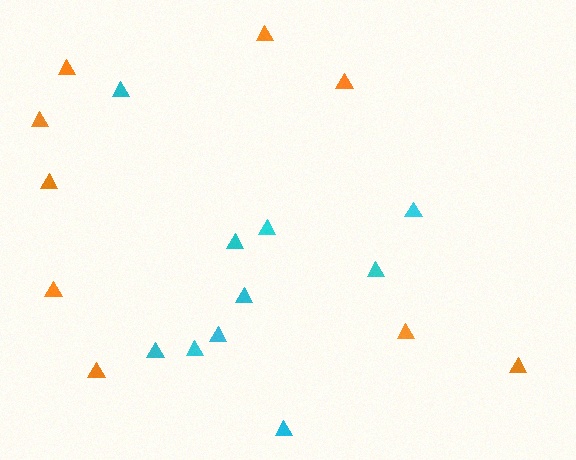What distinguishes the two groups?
There are 2 groups: one group of cyan triangles (10) and one group of orange triangles (9).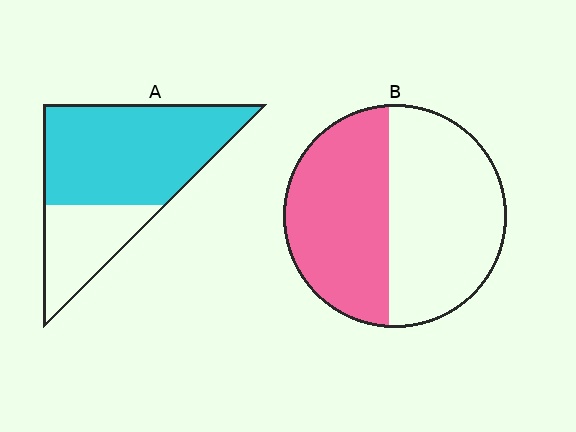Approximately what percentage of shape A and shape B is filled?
A is approximately 70% and B is approximately 45%.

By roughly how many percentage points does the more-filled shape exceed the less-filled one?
By roughly 25 percentage points (A over B).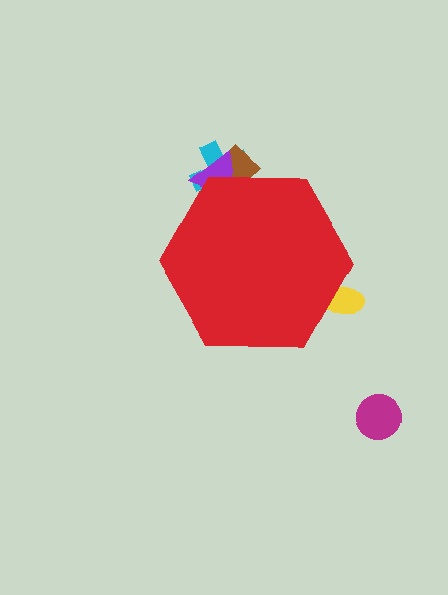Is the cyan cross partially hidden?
Yes, the cyan cross is partially hidden behind the red hexagon.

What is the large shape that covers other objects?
A red hexagon.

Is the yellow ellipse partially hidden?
Yes, the yellow ellipse is partially hidden behind the red hexagon.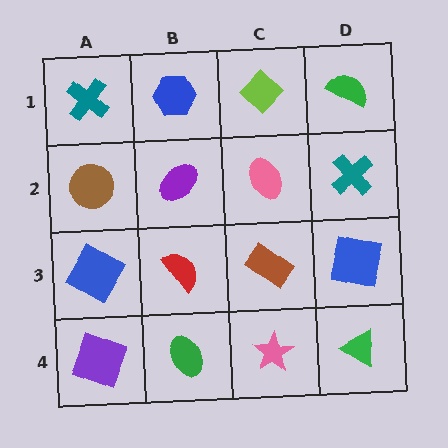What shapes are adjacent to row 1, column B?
A purple ellipse (row 2, column B), a teal cross (row 1, column A), a lime diamond (row 1, column C).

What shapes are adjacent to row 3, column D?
A teal cross (row 2, column D), a green triangle (row 4, column D), a brown rectangle (row 3, column C).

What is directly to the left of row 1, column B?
A teal cross.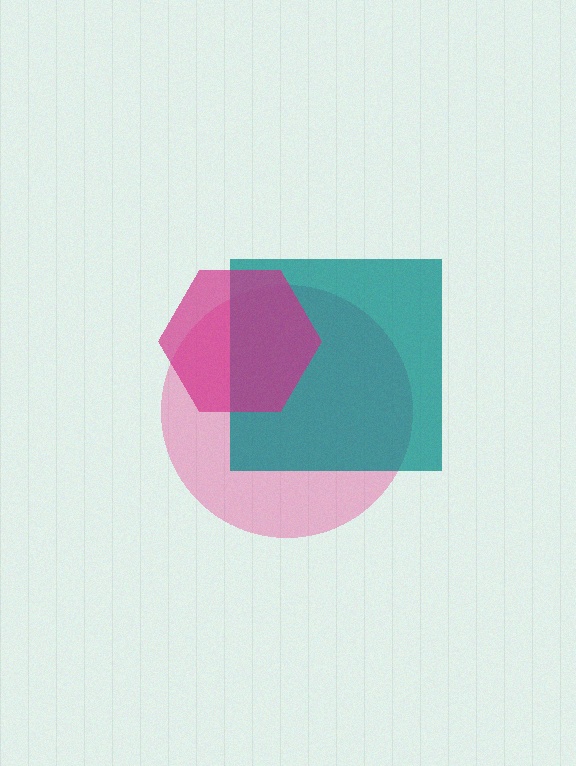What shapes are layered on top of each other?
The layered shapes are: a pink circle, a teal square, a magenta hexagon.